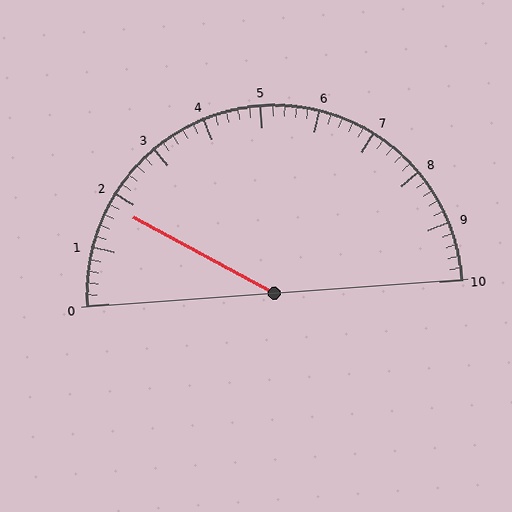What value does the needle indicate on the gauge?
The needle indicates approximately 1.8.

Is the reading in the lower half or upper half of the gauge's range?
The reading is in the lower half of the range (0 to 10).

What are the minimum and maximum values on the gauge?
The gauge ranges from 0 to 10.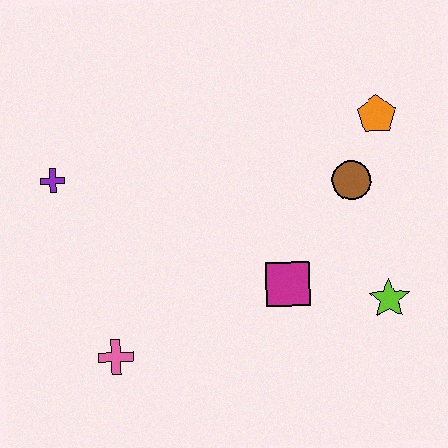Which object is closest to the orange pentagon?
The brown circle is closest to the orange pentagon.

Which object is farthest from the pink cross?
The orange pentagon is farthest from the pink cross.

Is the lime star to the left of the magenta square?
No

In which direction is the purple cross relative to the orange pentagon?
The purple cross is to the left of the orange pentagon.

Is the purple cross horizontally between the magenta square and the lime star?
No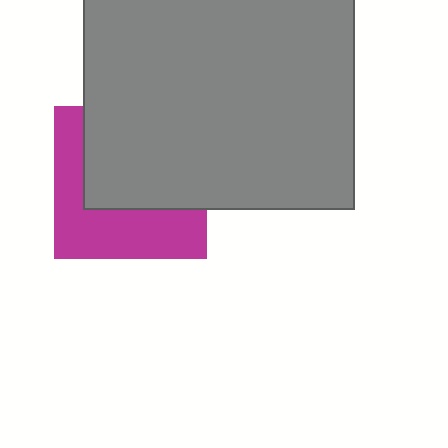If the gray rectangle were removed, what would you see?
You would see the complete magenta square.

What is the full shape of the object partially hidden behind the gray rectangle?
The partially hidden object is a magenta square.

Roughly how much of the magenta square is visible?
About half of it is visible (roughly 46%).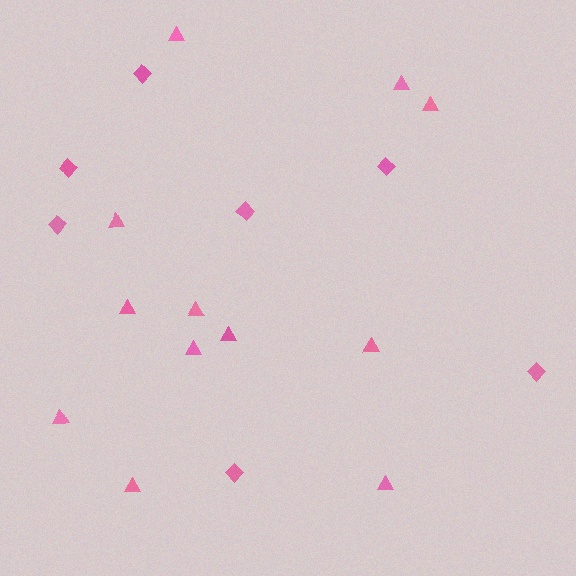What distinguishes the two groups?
There are 2 groups: one group of diamonds (7) and one group of triangles (12).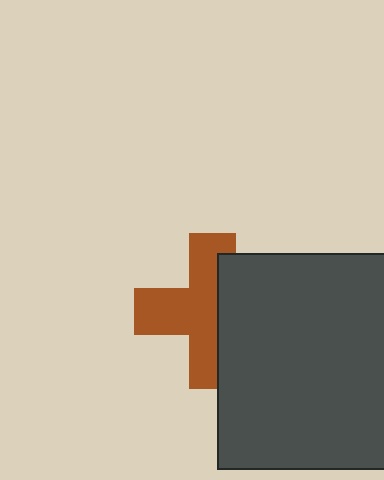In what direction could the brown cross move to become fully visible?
The brown cross could move left. That would shift it out from behind the dark gray square entirely.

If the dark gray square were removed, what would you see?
You would see the complete brown cross.